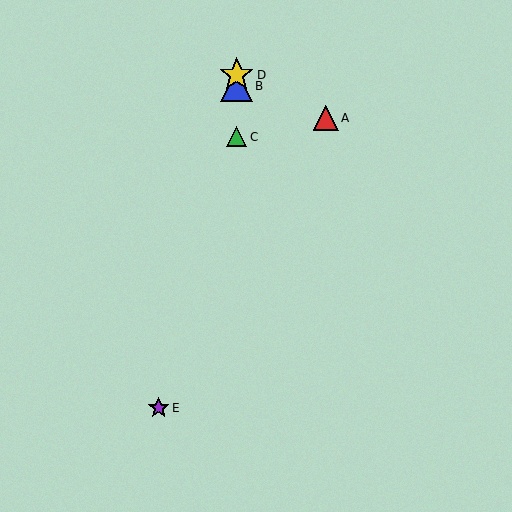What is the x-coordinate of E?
Object E is at x≈159.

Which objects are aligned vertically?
Objects B, C, D are aligned vertically.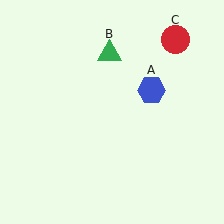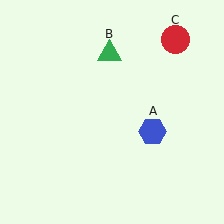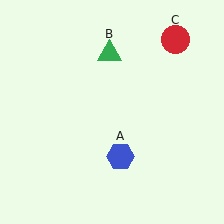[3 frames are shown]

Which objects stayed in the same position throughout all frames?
Green triangle (object B) and red circle (object C) remained stationary.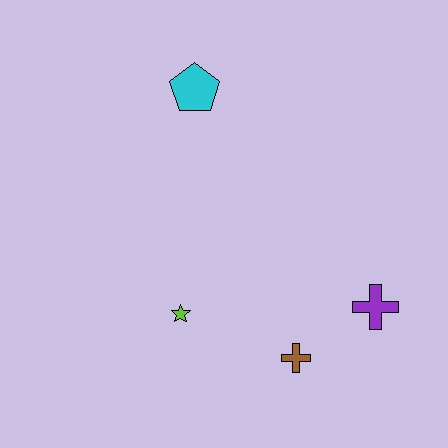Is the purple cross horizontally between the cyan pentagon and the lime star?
No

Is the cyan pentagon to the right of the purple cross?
No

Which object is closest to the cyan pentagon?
The lime star is closest to the cyan pentagon.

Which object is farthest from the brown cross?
The cyan pentagon is farthest from the brown cross.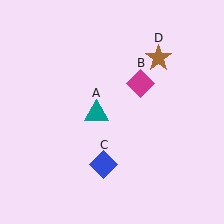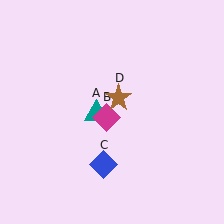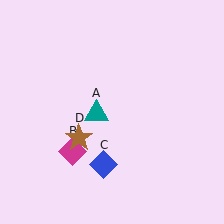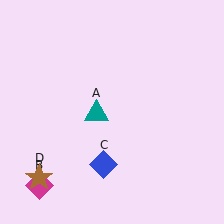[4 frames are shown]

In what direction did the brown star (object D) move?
The brown star (object D) moved down and to the left.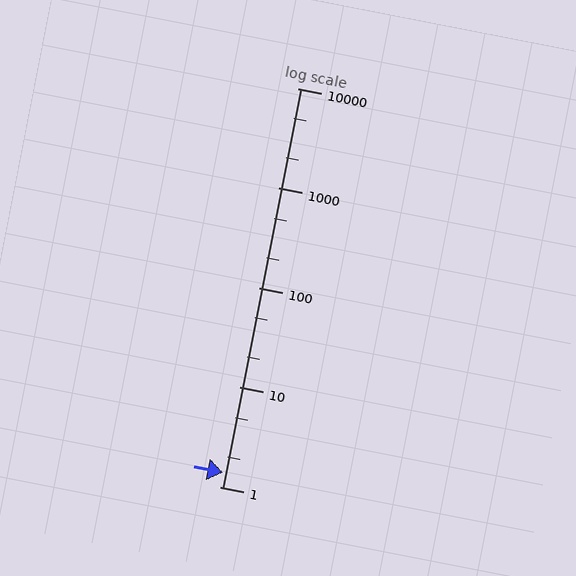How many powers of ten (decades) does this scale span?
The scale spans 4 decades, from 1 to 10000.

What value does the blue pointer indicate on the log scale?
The pointer indicates approximately 1.4.